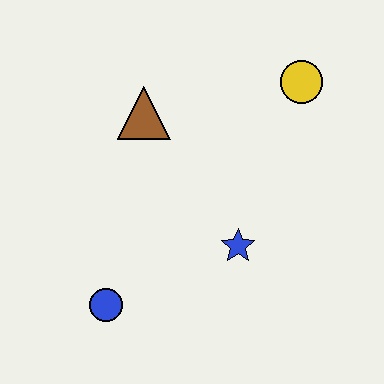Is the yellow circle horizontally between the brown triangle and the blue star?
No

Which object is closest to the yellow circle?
The brown triangle is closest to the yellow circle.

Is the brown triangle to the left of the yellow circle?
Yes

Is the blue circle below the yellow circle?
Yes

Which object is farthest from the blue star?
The yellow circle is farthest from the blue star.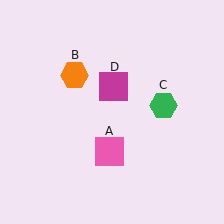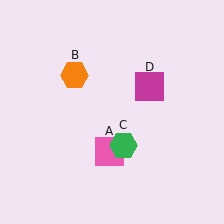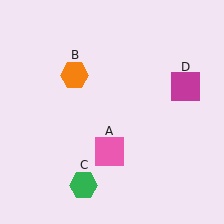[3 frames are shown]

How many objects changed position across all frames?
2 objects changed position: green hexagon (object C), magenta square (object D).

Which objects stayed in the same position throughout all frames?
Pink square (object A) and orange hexagon (object B) remained stationary.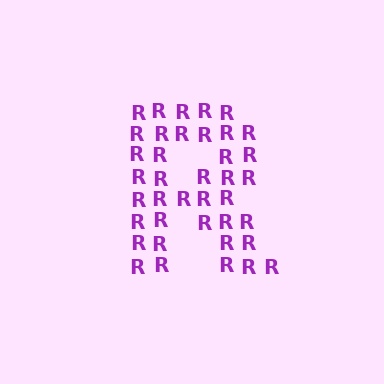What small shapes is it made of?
It is made of small letter R's.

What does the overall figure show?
The overall figure shows the letter R.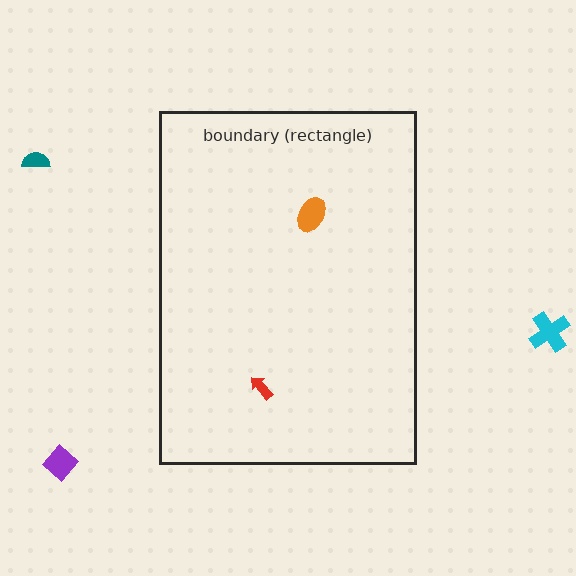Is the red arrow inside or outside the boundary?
Inside.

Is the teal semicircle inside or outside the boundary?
Outside.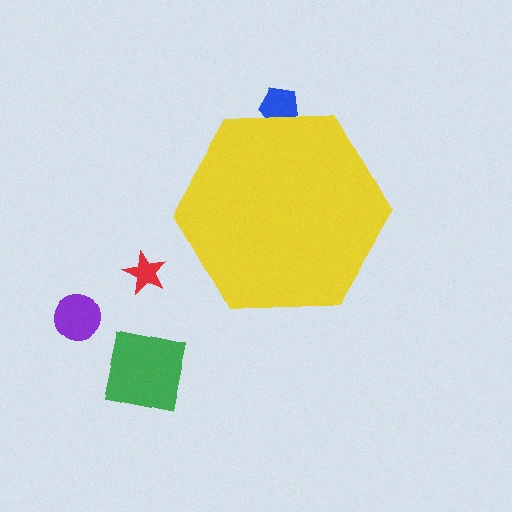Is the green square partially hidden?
No, the green square is fully visible.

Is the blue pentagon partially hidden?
Yes, the blue pentagon is partially hidden behind the yellow hexagon.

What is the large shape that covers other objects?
A yellow hexagon.